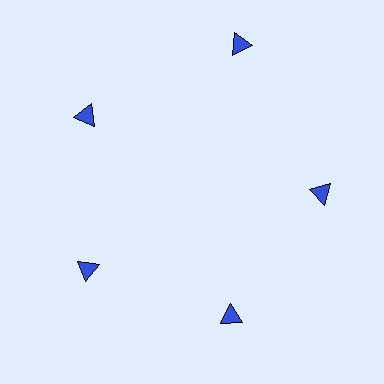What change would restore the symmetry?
The symmetry would be restored by moving it inward, back onto the ring so that all 5 triangles sit at equal angles and equal distance from the center.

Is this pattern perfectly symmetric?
No. The 5 blue triangles are arranged in a ring, but one element near the 1 o'clock position is pushed outward from the center, breaking the 5-fold rotational symmetry.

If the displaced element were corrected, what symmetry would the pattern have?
It would have 5-fold rotational symmetry — the pattern would map onto itself every 72 degrees.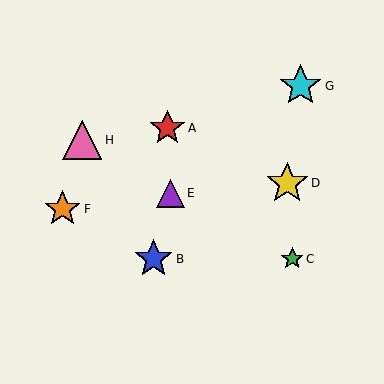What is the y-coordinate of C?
Object C is at y≈259.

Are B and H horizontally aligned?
No, B is at y≈259 and H is at y≈140.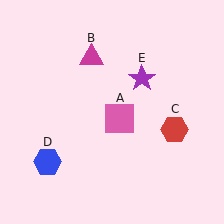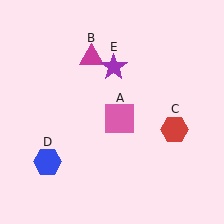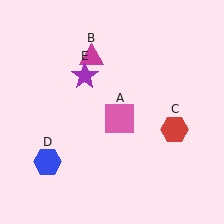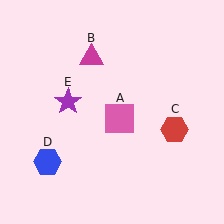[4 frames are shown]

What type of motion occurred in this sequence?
The purple star (object E) rotated counterclockwise around the center of the scene.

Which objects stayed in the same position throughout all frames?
Pink square (object A) and magenta triangle (object B) and red hexagon (object C) and blue hexagon (object D) remained stationary.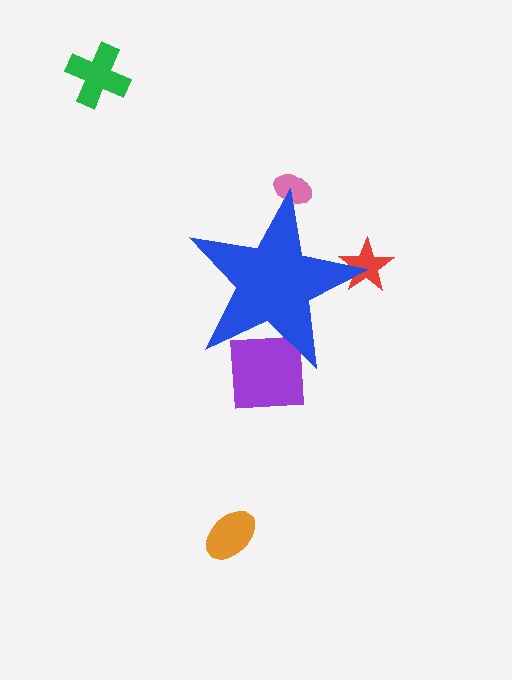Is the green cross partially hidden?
No, the green cross is fully visible.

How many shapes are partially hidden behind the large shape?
3 shapes are partially hidden.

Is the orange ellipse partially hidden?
No, the orange ellipse is fully visible.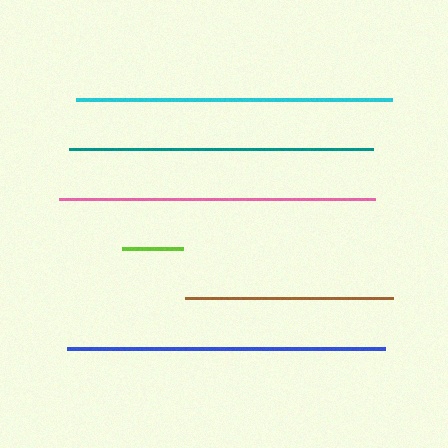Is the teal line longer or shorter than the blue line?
The blue line is longer than the teal line.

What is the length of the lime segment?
The lime segment is approximately 61 pixels long.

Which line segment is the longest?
The blue line is the longest at approximately 318 pixels.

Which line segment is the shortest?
The lime line is the shortest at approximately 61 pixels.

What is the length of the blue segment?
The blue segment is approximately 318 pixels long.